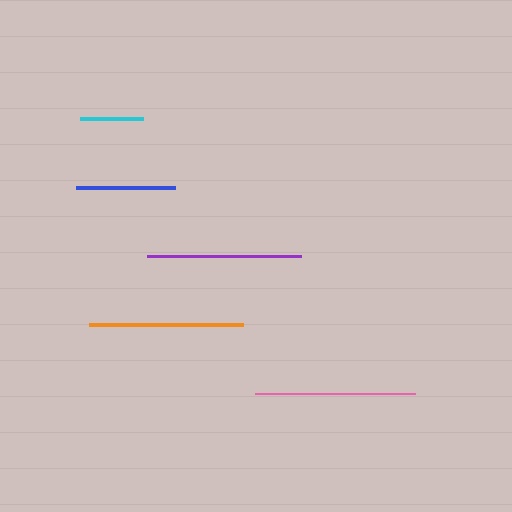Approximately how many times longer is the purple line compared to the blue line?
The purple line is approximately 1.5 times the length of the blue line.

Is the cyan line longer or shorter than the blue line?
The blue line is longer than the cyan line.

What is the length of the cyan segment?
The cyan segment is approximately 62 pixels long.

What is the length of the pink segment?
The pink segment is approximately 160 pixels long.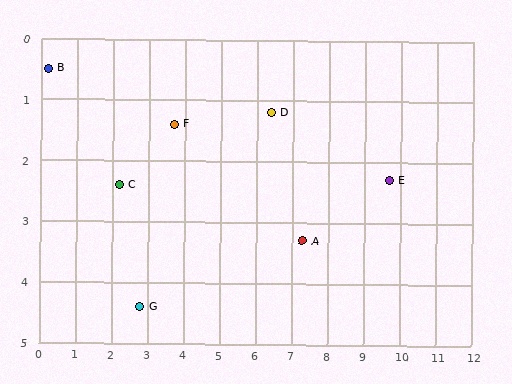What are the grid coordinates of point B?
Point B is at approximately (0.2, 0.5).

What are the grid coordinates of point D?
Point D is at approximately (6.4, 1.2).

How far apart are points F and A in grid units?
Points F and A are about 4.1 grid units apart.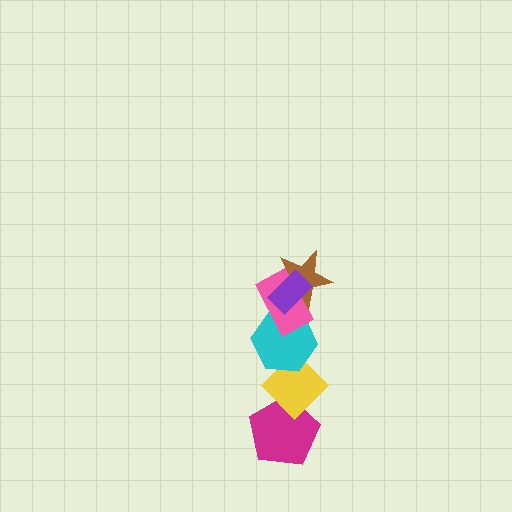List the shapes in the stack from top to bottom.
From top to bottom: the purple rectangle, the brown star, the pink rectangle, the cyan hexagon, the yellow diamond, the magenta pentagon.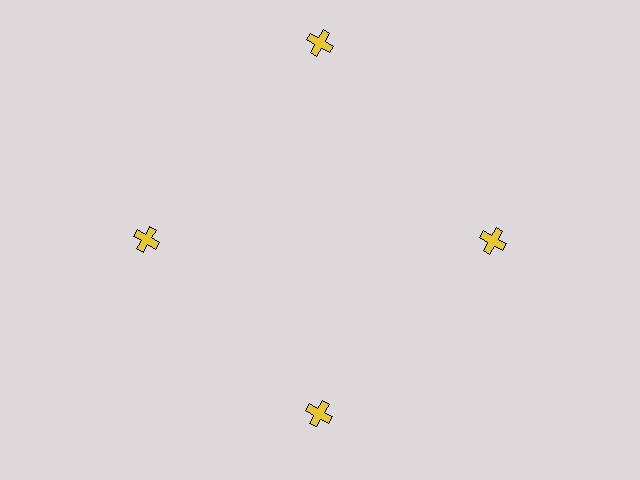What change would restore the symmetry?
The symmetry would be restored by moving it inward, back onto the ring so that all 4 crosses sit at equal angles and equal distance from the center.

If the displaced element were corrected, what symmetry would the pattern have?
It would have 4-fold rotational symmetry — the pattern would map onto itself every 90 degrees.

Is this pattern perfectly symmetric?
No. The 4 yellow crosses are arranged in a ring, but one element near the 12 o'clock position is pushed outward from the center, breaking the 4-fold rotational symmetry.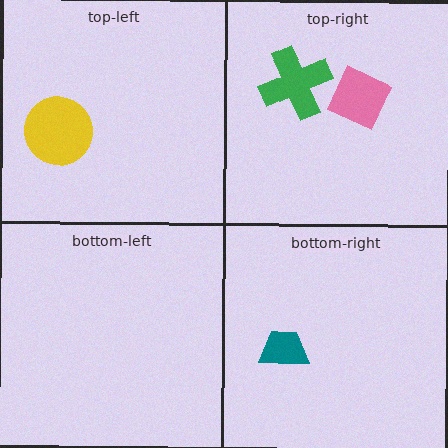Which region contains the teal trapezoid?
The bottom-right region.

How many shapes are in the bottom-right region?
1.